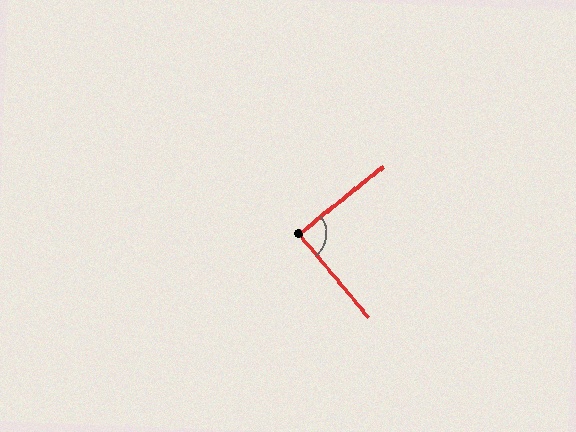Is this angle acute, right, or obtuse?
It is approximately a right angle.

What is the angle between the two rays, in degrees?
Approximately 89 degrees.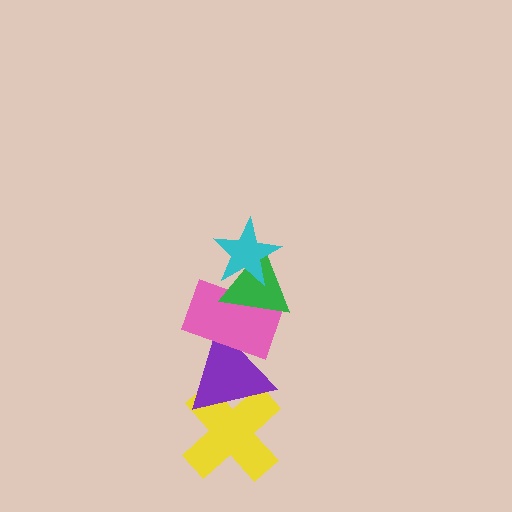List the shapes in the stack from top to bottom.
From top to bottom: the cyan star, the green triangle, the pink rectangle, the purple triangle, the yellow cross.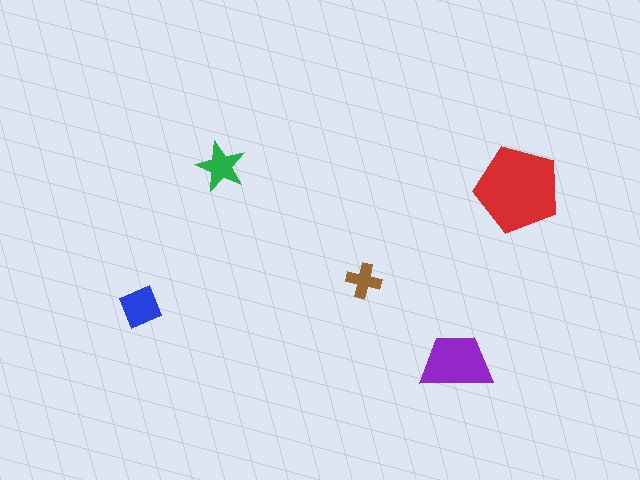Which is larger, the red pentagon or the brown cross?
The red pentagon.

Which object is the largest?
The red pentagon.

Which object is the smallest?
The brown cross.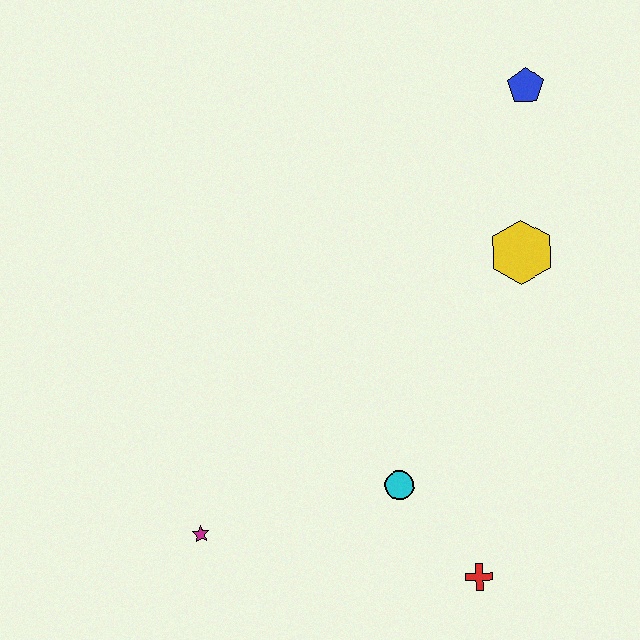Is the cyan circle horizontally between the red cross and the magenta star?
Yes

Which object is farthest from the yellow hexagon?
The magenta star is farthest from the yellow hexagon.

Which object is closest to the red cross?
The cyan circle is closest to the red cross.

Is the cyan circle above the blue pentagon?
No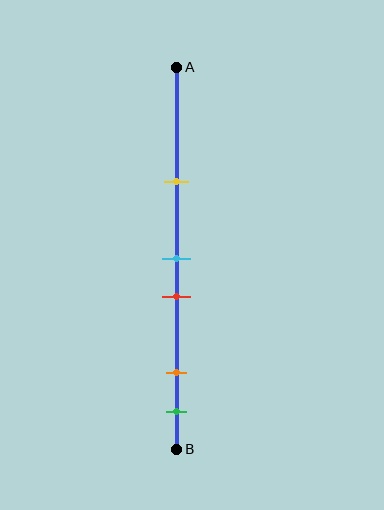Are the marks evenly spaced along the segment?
No, the marks are not evenly spaced.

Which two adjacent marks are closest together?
The cyan and red marks are the closest adjacent pair.